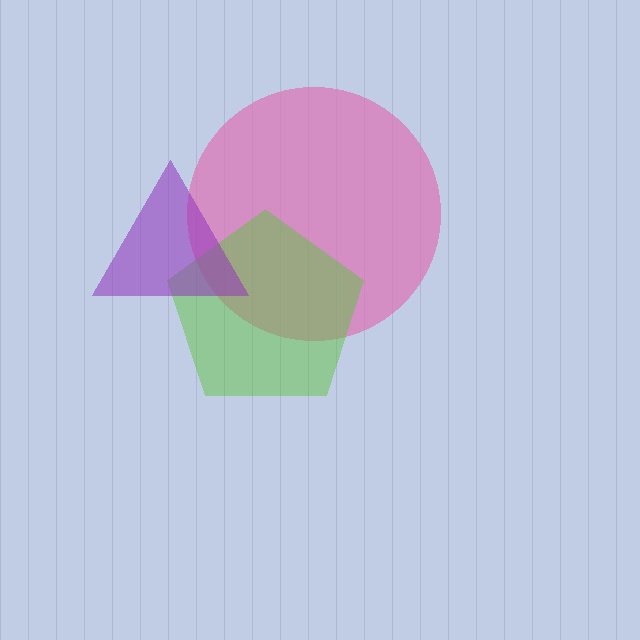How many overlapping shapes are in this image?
There are 3 overlapping shapes in the image.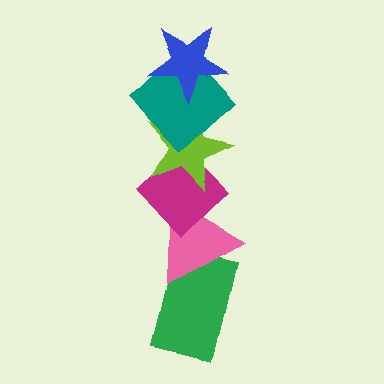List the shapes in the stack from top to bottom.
From top to bottom: the blue star, the teal diamond, the lime star, the magenta diamond, the pink triangle, the green rectangle.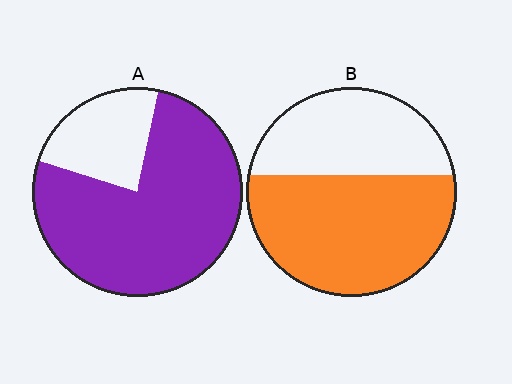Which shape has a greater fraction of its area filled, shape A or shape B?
Shape A.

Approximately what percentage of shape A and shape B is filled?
A is approximately 75% and B is approximately 60%.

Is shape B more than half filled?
Yes.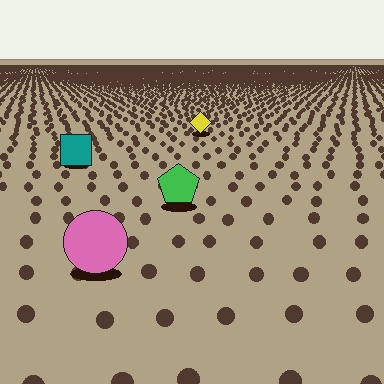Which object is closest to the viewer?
The pink circle is closest. The texture marks near it are larger and more spread out.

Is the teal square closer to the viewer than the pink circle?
No. The pink circle is closer — you can tell from the texture gradient: the ground texture is coarser near it.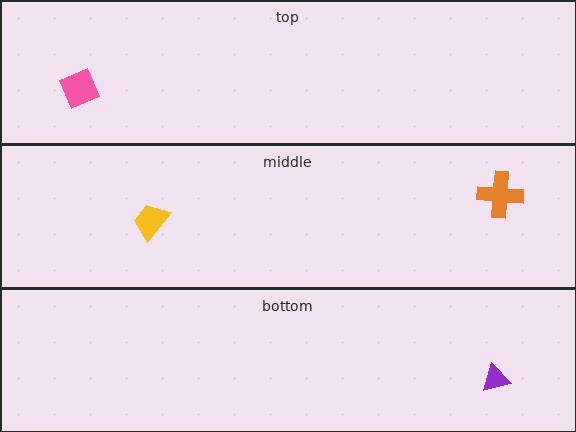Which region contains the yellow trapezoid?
The middle region.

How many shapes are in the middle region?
2.